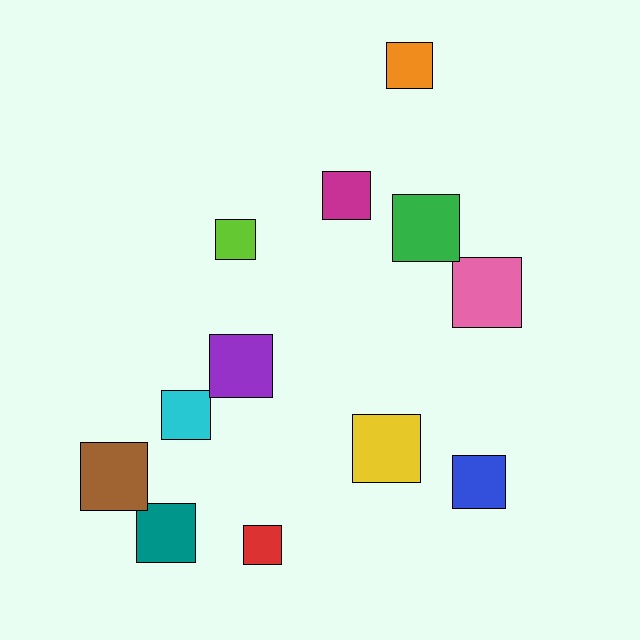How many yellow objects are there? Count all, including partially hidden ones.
There is 1 yellow object.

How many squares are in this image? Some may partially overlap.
There are 12 squares.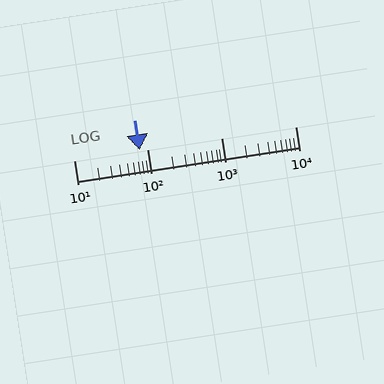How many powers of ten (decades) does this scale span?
The scale spans 3 decades, from 10 to 10000.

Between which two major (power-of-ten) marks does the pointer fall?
The pointer is between 10 and 100.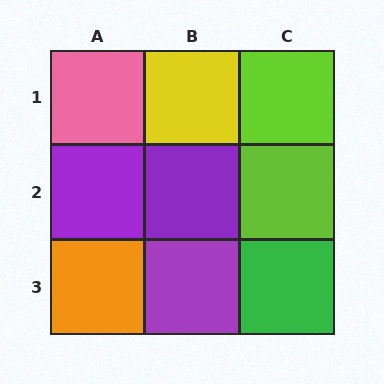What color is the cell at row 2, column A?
Purple.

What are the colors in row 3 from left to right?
Orange, purple, green.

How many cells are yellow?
1 cell is yellow.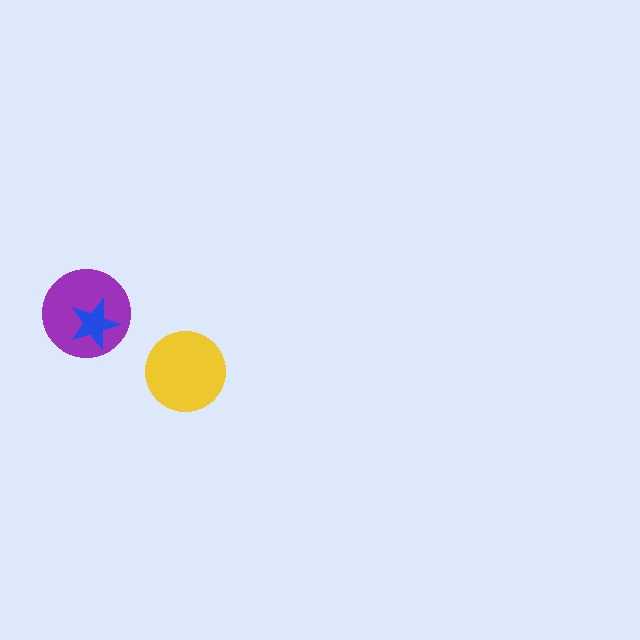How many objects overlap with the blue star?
1 object overlaps with the blue star.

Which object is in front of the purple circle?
The blue star is in front of the purple circle.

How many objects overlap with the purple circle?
1 object overlaps with the purple circle.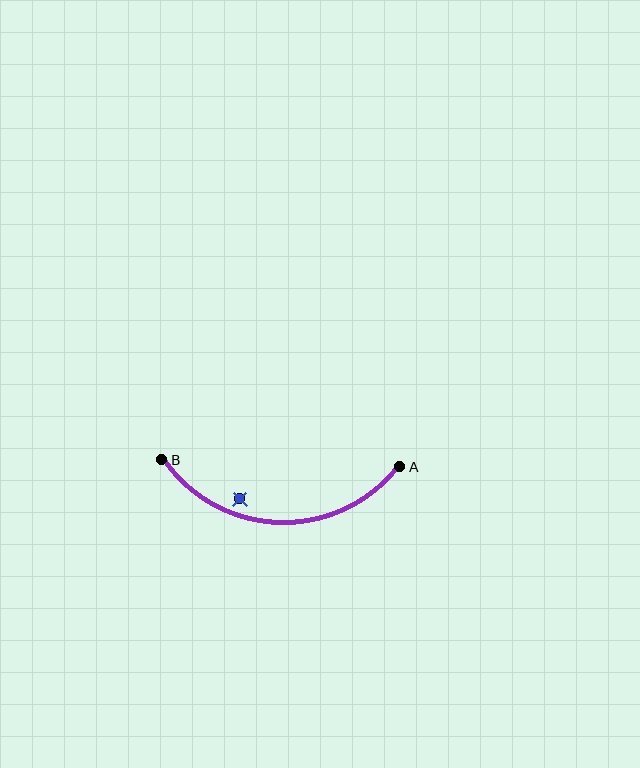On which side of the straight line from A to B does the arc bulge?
The arc bulges below the straight line connecting A and B.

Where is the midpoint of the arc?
The arc midpoint is the point on the curve farthest from the straight line joining A and B. It sits below that line.